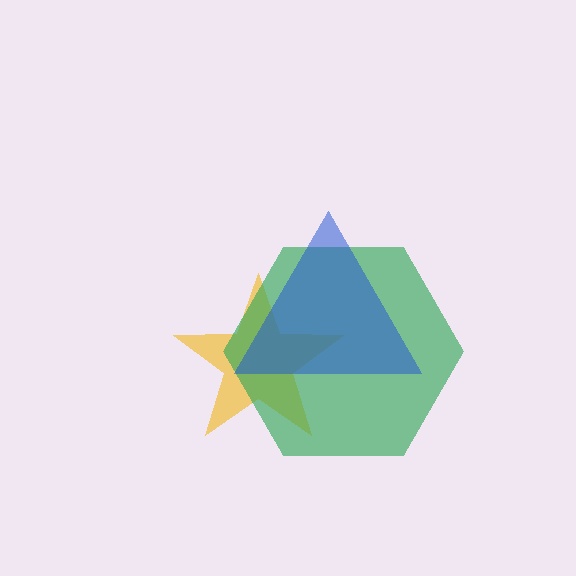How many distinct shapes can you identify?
There are 3 distinct shapes: a yellow star, a green hexagon, a blue triangle.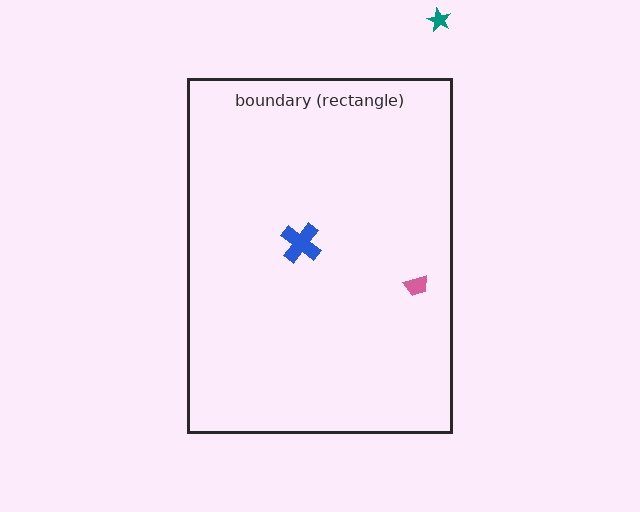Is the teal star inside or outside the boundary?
Outside.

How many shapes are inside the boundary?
2 inside, 1 outside.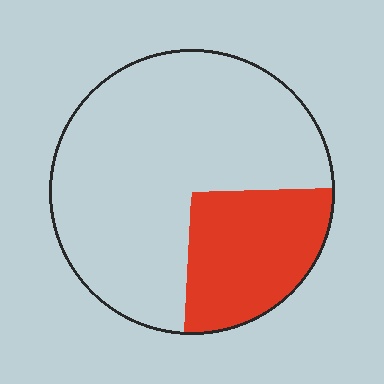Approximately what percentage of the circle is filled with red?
Approximately 25%.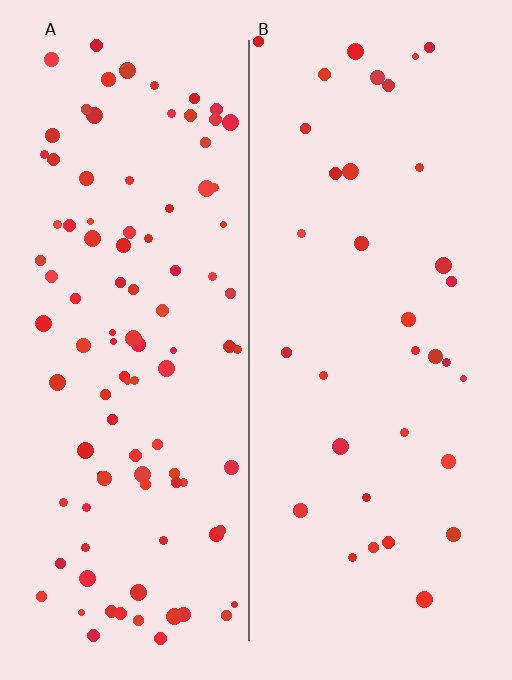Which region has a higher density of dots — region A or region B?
A (the left).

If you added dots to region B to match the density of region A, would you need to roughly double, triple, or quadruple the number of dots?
Approximately triple.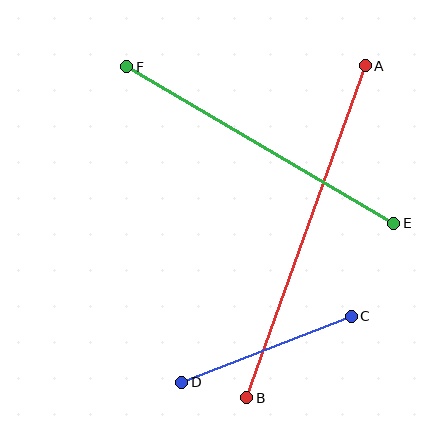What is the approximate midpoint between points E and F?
The midpoint is at approximately (260, 145) pixels.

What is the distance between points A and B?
The distance is approximately 353 pixels.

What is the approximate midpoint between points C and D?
The midpoint is at approximately (267, 349) pixels.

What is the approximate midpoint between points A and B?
The midpoint is at approximately (306, 232) pixels.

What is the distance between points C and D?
The distance is approximately 182 pixels.